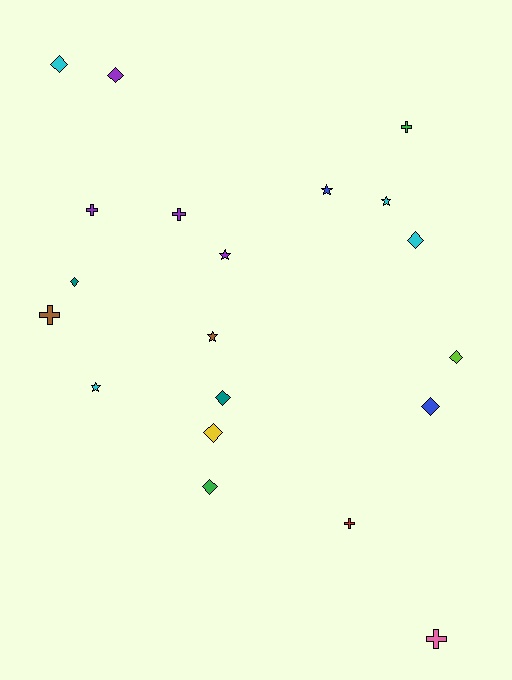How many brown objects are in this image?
There are 2 brown objects.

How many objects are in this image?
There are 20 objects.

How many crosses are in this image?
There are 6 crosses.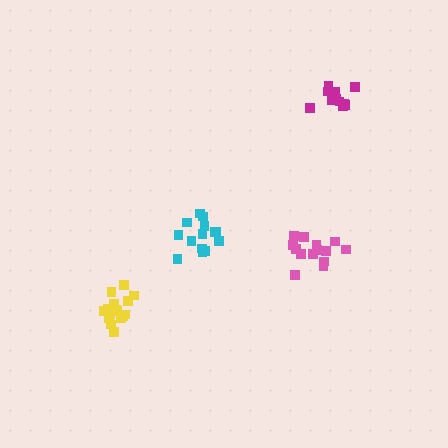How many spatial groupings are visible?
There are 4 spatial groupings.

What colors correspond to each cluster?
The clusters are colored: yellow, pink, magenta, cyan.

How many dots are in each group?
Group 1: 16 dots, Group 2: 15 dots, Group 3: 11 dots, Group 4: 14 dots (56 total).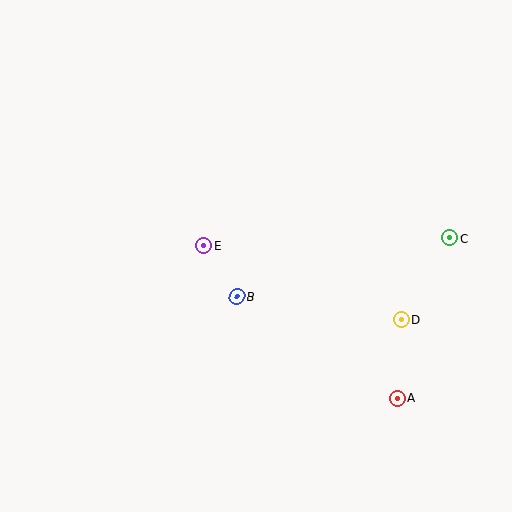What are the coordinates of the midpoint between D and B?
The midpoint between D and B is at (319, 308).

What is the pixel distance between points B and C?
The distance between B and C is 221 pixels.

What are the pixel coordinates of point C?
Point C is at (450, 238).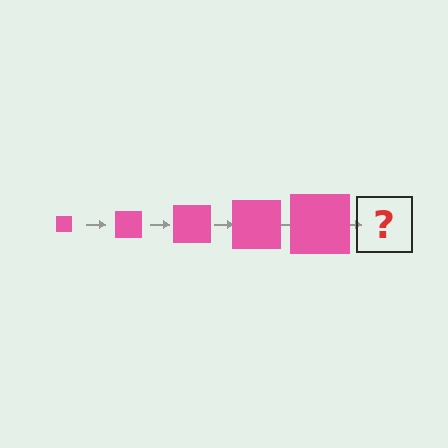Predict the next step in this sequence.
The next step is a pink square, larger than the previous one.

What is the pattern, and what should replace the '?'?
The pattern is that the square gets progressively larger each step. The '?' should be a pink square, larger than the previous one.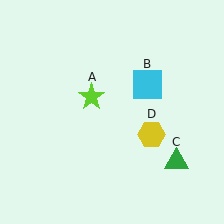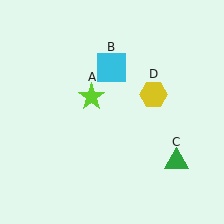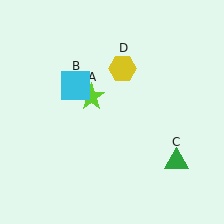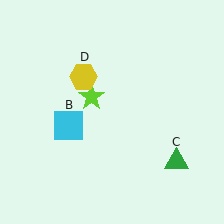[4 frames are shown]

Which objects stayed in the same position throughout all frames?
Lime star (object A) and green triangle (object C) remained stationary.